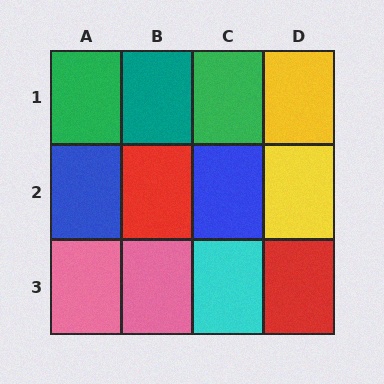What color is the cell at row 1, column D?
Yellow.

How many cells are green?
2 cells are green.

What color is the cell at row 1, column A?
Green.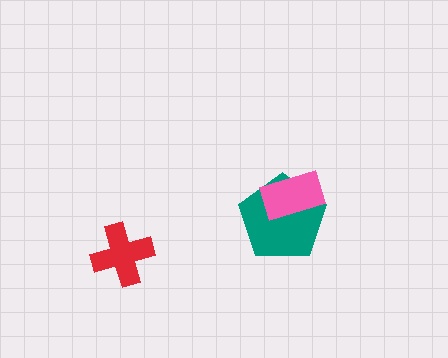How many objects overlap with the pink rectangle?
1 object overlaps with the pink rectangle.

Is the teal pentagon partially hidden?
Yes, it is partially covered by another shape.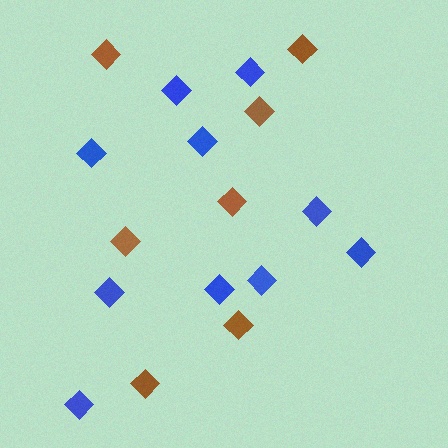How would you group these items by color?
There are 2 groups: one group of brown diamonds (7) and one group of blue diamonds (10).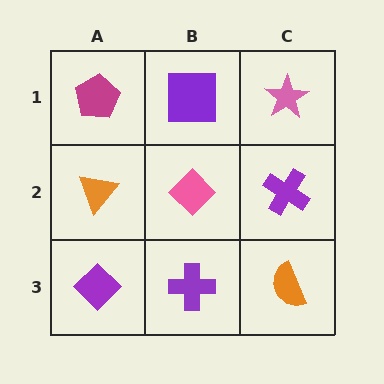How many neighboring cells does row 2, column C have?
3.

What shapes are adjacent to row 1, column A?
An orange triangle (row 2, column A), a purple square (row 1, column B).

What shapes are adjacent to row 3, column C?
A purple cross (row 2, column C), a purple cross (row 3, column B).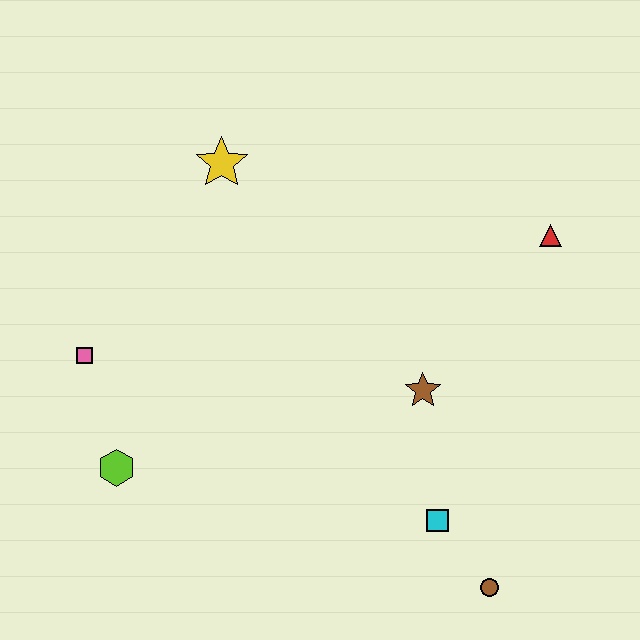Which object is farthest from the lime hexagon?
The red triangle is farthest from the lime hexagon.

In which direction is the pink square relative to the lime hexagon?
The pink square is above the lime hexagon.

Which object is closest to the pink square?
The lime hexagon is closest to the pink square.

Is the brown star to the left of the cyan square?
Yes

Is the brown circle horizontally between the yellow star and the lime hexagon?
No